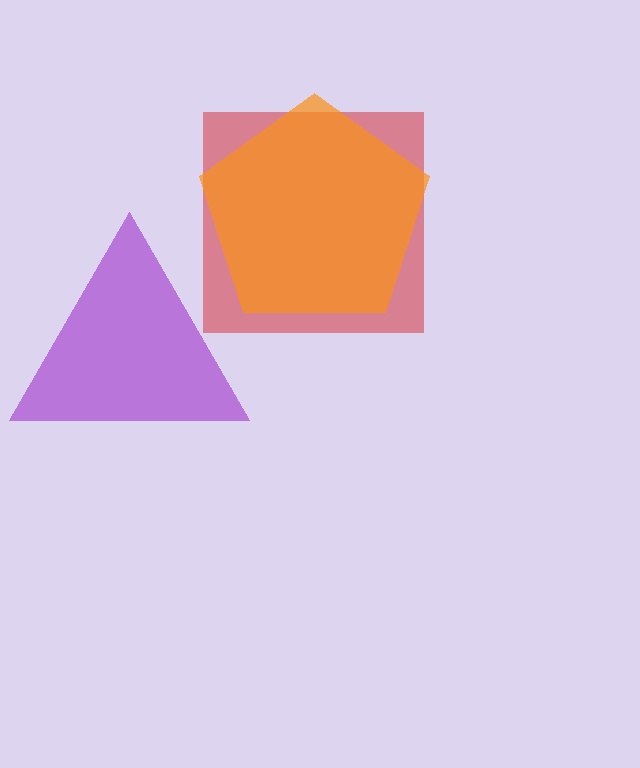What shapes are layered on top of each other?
The layered shapes are: a red square, an orange pentagon, a purple triangle.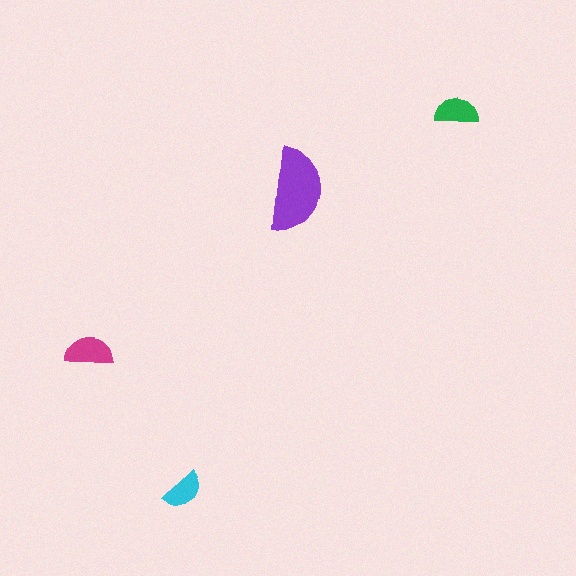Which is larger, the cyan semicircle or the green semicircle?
The green one.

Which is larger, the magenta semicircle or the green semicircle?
The magenta one.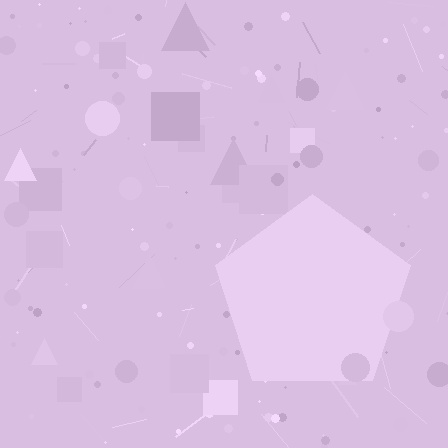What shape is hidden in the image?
A pentagon is hidden in the image.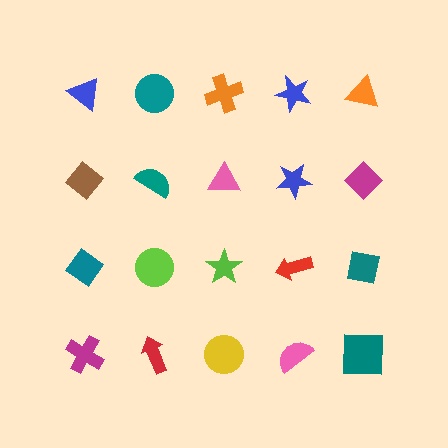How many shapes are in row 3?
5 shapes.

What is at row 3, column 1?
A teal diamond.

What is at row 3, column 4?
A red arrow.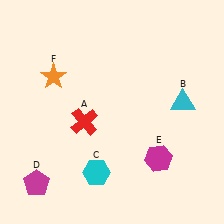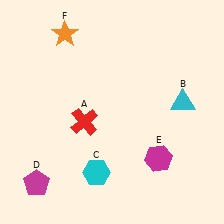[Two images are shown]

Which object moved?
The orange star (F) moved up.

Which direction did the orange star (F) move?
The orange star (F) moved up.